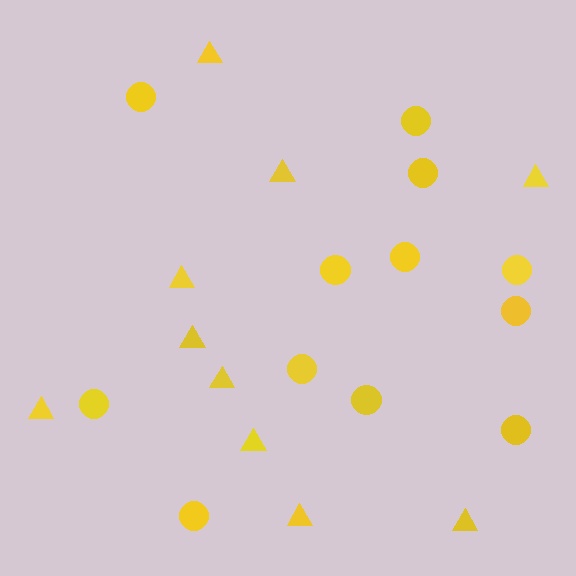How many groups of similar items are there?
There are 2 groups: one group of triangles (10) and one group of circles (12).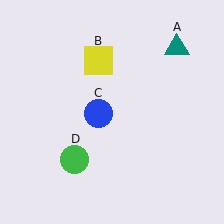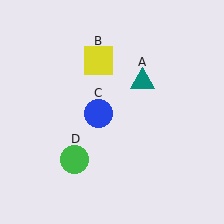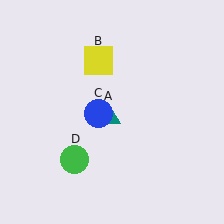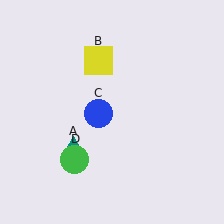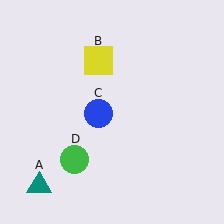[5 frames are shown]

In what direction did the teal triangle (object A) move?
The teal triangle (object A) moved down and to the left.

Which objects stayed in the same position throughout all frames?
Yellow square (object B) and blue circle (object C) and green circle (object D) remained stationary.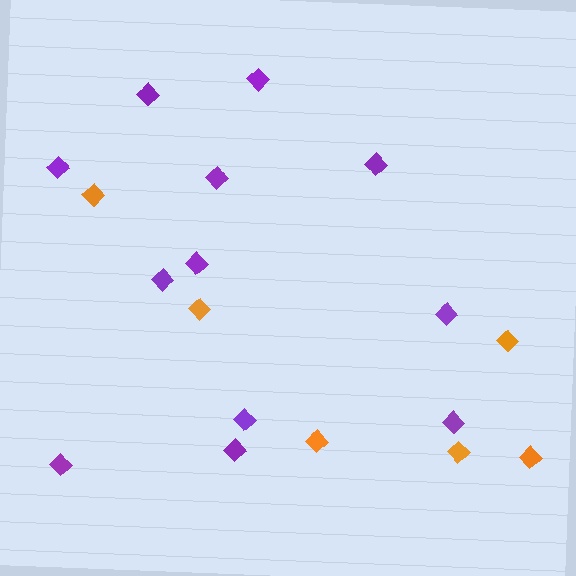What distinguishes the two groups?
There are 2 groups: one group of orange diamonds (6) and one group of purple diamonds (12).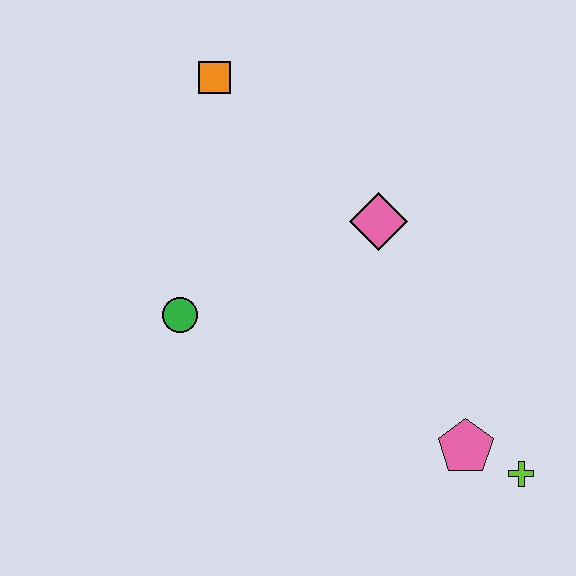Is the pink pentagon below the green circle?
Yes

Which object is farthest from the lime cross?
The orange square is farthest from the lime cross.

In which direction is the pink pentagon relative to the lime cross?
The pink pentagon is to the left of the lime cross.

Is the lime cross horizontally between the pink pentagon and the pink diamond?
No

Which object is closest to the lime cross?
The pink pentagon is closest to the lime cross.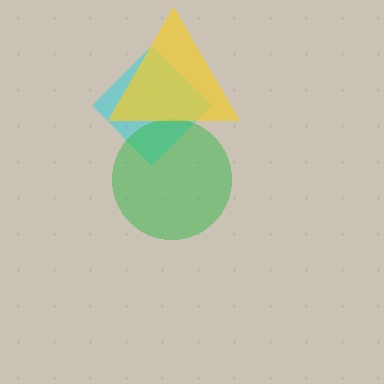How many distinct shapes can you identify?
There are 3 distinct shapes: a cyan diamond, a green circle, a yellow triangle.